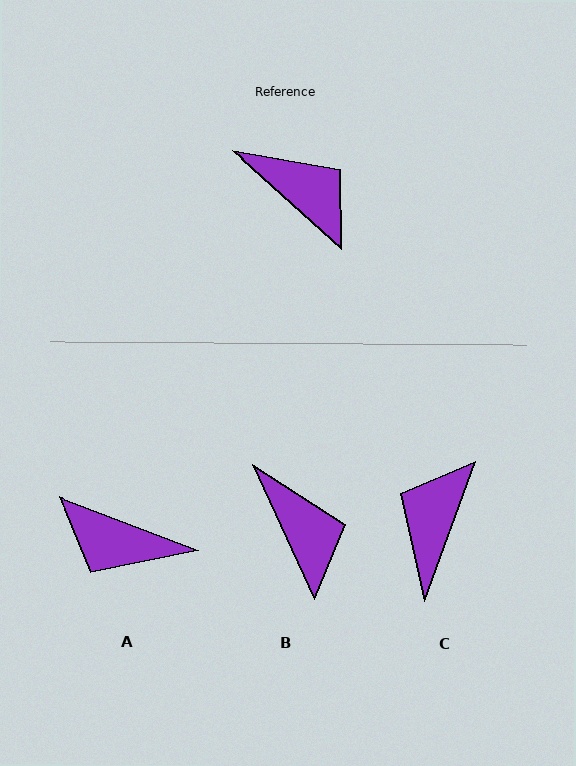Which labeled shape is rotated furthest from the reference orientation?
A, about 159 degrees away.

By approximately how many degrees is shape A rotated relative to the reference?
Approximately 159 degrees clockwise.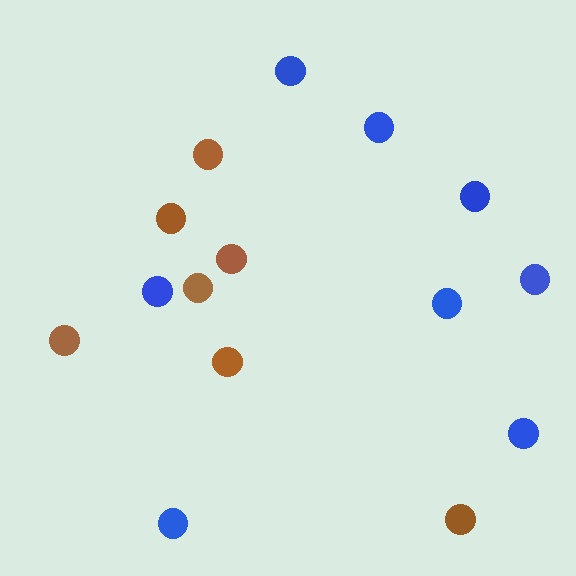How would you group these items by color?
There are 2 groups: one group of brown circles (7) and one group of blue circles (8).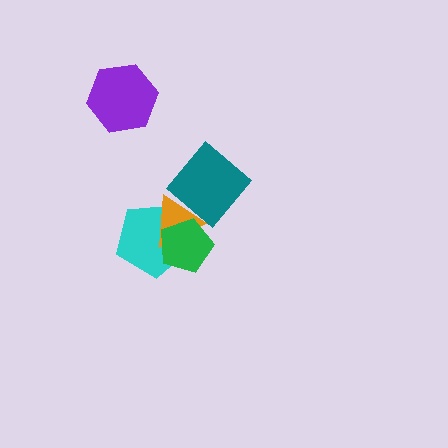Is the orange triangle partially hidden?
Yes, it is partially covered by another shape.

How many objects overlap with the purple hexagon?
0 objects overlap with the purple hexagon.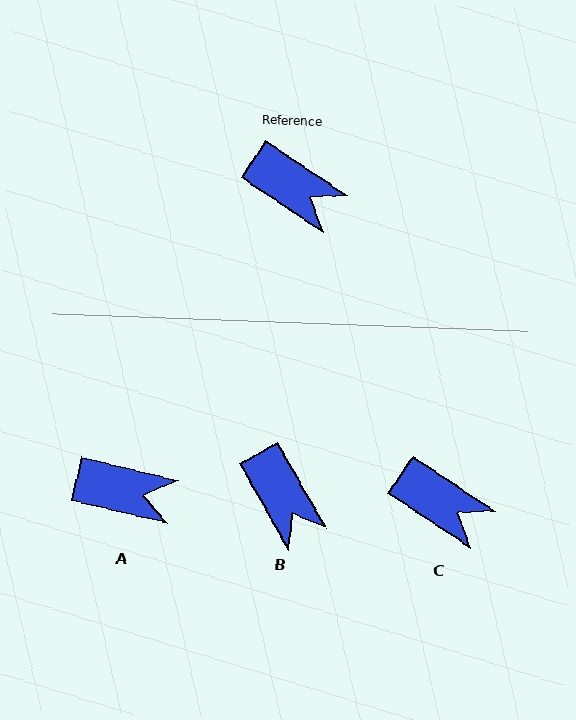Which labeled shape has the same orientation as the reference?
C.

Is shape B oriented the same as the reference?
No, it is off by about 27 degrees.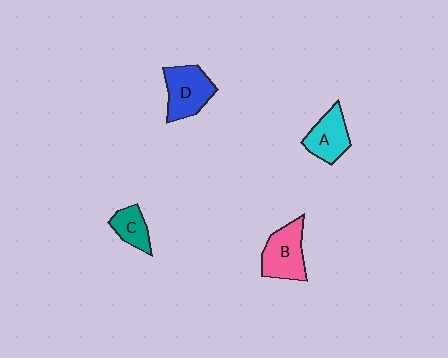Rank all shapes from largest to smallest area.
From largest to smallest: B (pink), D (blue), A (cyan), C (teal).